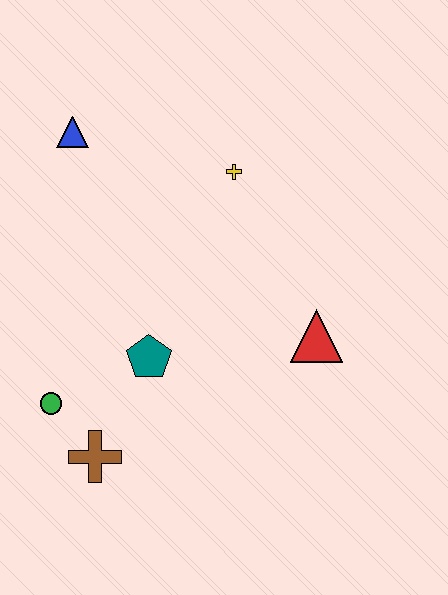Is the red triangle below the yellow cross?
Yes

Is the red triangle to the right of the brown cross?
Yes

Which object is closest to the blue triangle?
The yellow cross is closest to the blue triangle.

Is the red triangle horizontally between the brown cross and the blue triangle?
No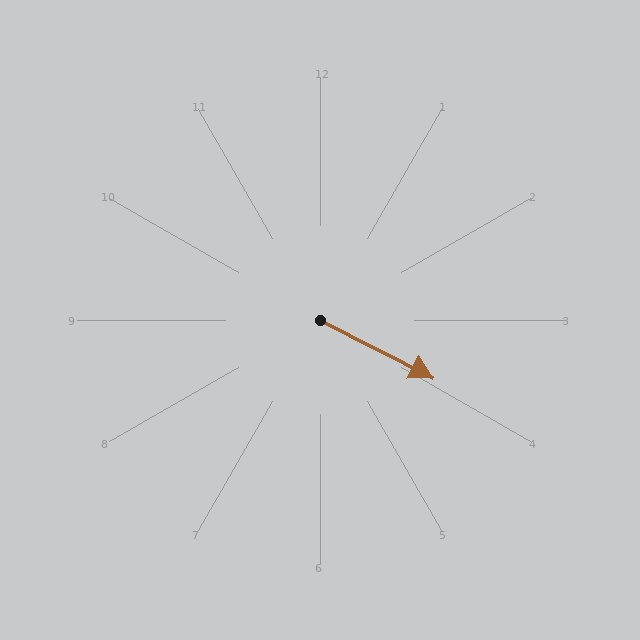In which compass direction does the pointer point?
Southeast.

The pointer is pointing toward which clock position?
Roughly 4 o'clock.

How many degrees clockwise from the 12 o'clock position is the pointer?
Approximately 117 degrees.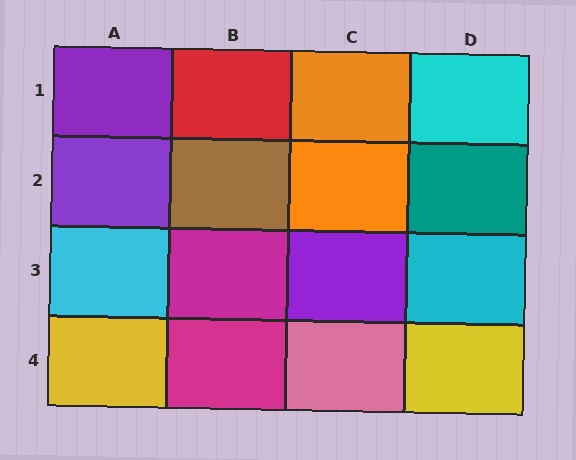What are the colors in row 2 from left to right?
Purple, brown, orange, teal.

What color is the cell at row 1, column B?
Red.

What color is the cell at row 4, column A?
Yellow.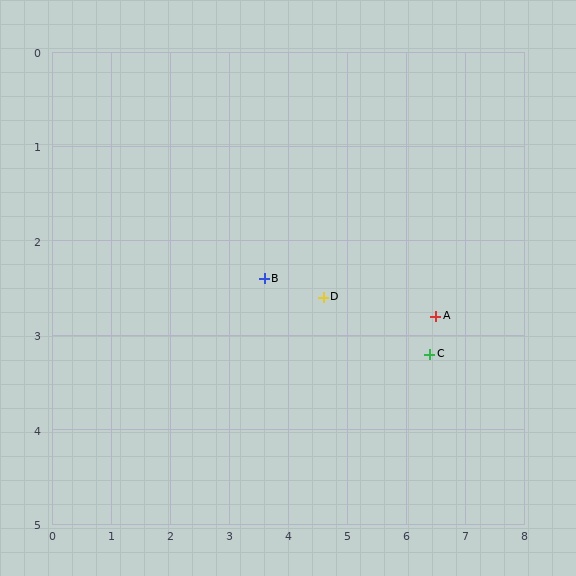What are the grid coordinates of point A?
Point A is at approximately (6.5, 2.8).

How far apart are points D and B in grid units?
Points D and B are about 1.0 grid units apart.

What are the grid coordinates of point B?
Point B is at approximately (3.6, 2.4).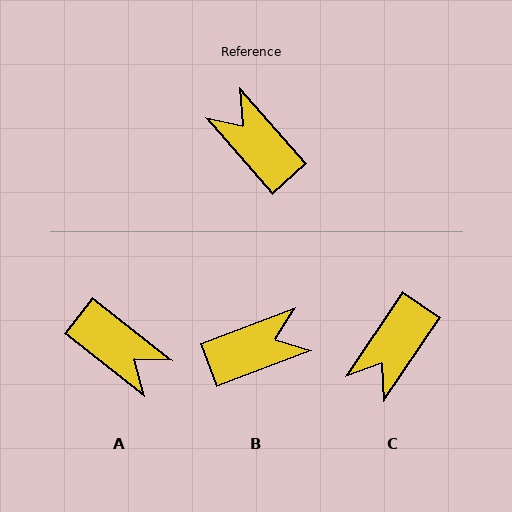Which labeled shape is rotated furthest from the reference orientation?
A, about 170 degrees away.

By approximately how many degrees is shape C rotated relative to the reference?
Approximately 105 degrees counter-clockwise.